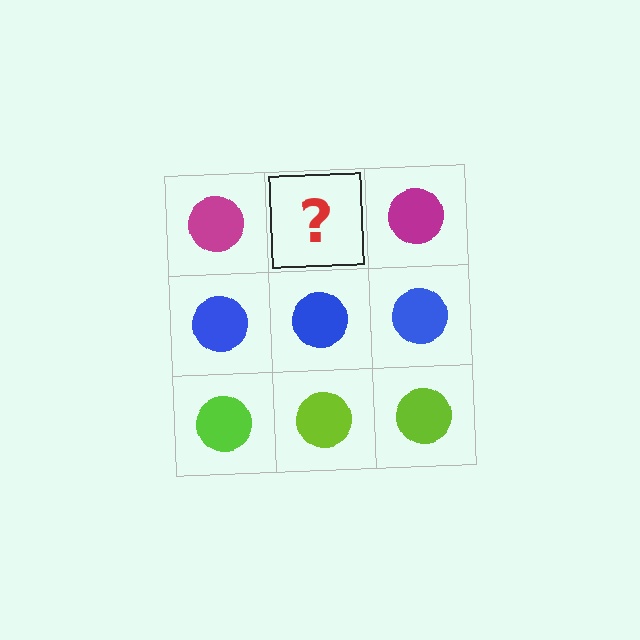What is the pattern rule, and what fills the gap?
The rule is that each row has a consistent color. The gap should be filled with a magenta circle.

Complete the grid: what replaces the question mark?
The question mark should be replaced with a magenta circle.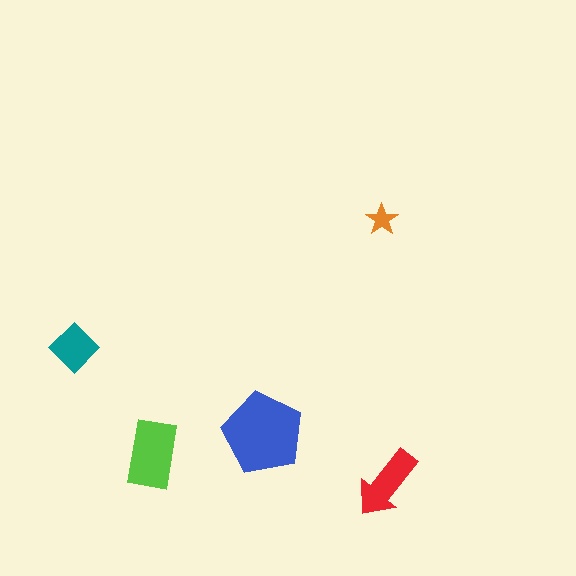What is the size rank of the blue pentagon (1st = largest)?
1st.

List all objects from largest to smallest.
The blue pentagon, the lime rectangle, the red arrow, the teal diamond, the orange star.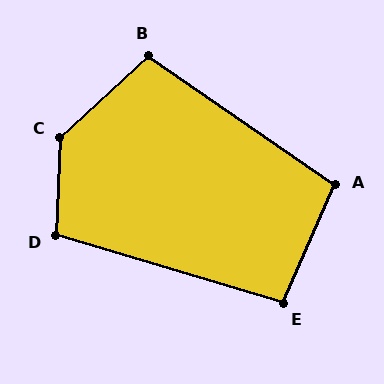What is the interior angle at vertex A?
Approximately 101 degrees (obtuse).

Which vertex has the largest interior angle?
C, at approximately 135 degrees.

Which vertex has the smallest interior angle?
E, at approximately 97 degrees.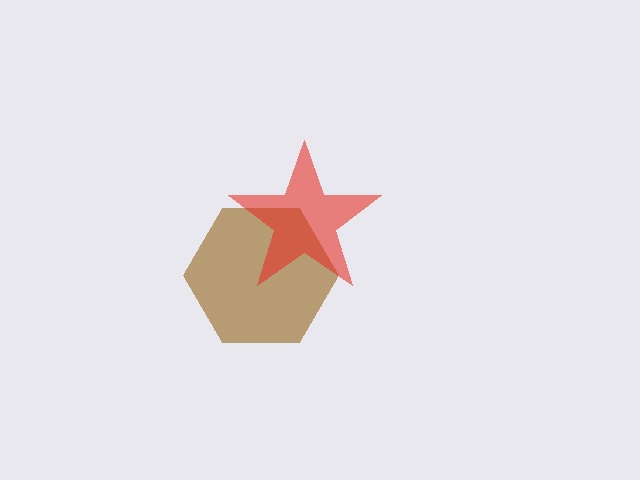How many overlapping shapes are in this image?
There are 2 overlapping shapes in the image.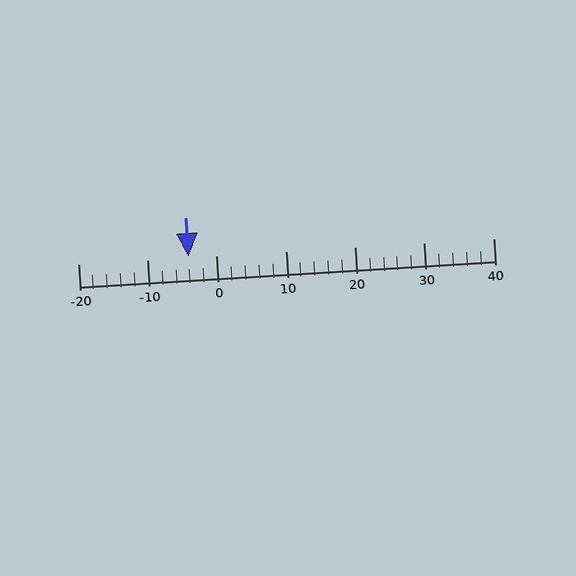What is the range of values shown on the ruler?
The ruler shows values from -20 to 40.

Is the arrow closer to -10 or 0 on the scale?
The arrow is closer to 0.